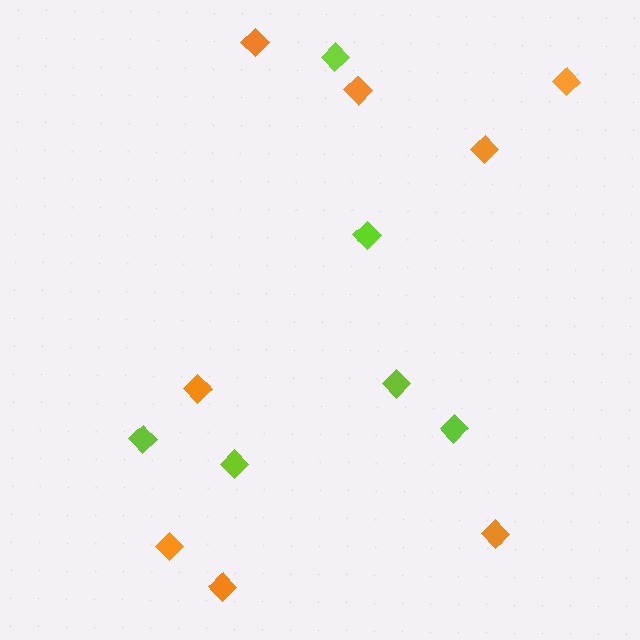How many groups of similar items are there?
There are 2 groups: one group of orange diamonds (8) and one group of lime diamonds (6).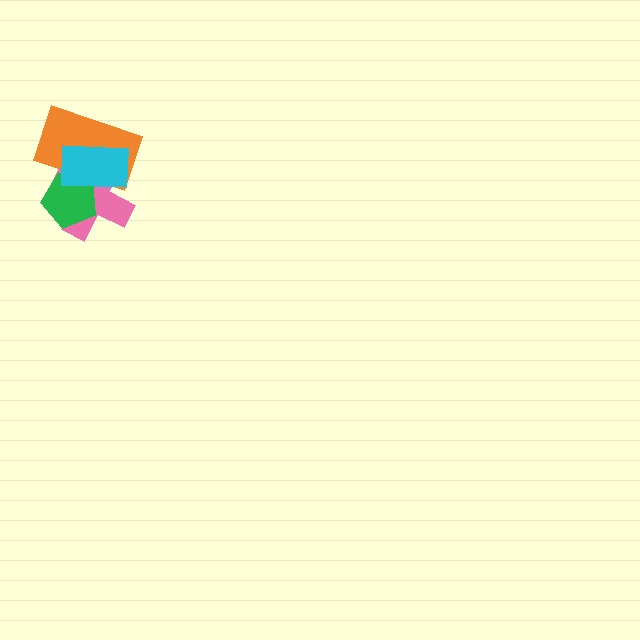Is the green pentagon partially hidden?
Yes, it is partially covered by another shape.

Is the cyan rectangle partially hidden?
No, no other shape covers it.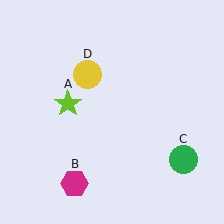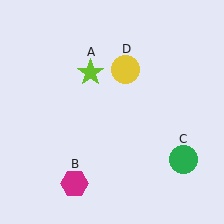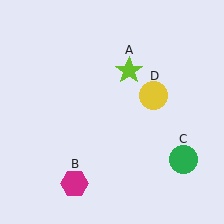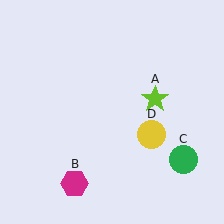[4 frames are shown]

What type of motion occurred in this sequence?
The lime star (object A), yellow circle (object D) rotated clockwise around the center of the scene.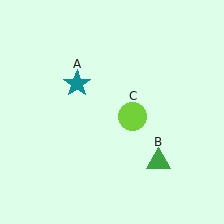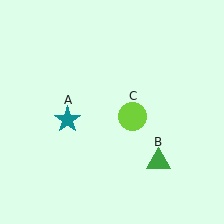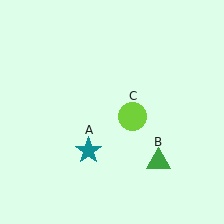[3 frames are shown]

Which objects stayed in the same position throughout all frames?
Green triangle (object B) and lime circle (object C) remained stationary.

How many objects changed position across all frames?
1 object changed position: teal star (object A).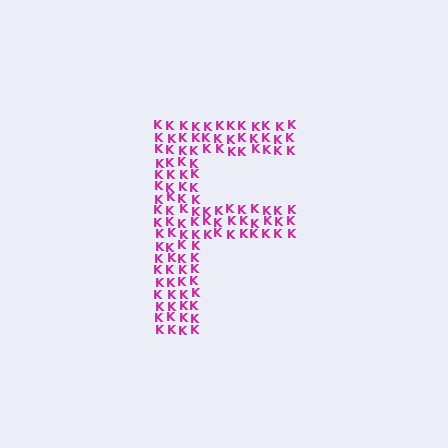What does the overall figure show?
The overall figure shows the letter F.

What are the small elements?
The small elements are letter K's.